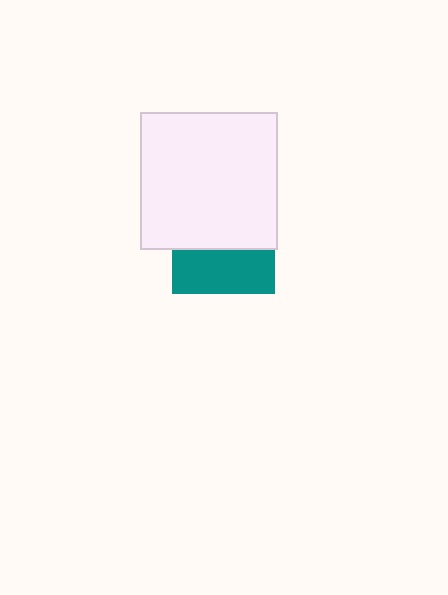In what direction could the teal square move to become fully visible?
The teal square could move down. That would shift it out from behind the white square entirely.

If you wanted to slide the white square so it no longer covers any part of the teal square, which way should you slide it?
Slide it up — that is the most direct way to separate the two shapes.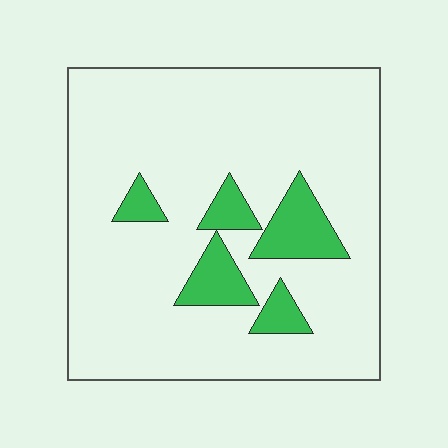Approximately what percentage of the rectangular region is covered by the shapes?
Approximately 15%.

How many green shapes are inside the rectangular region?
5.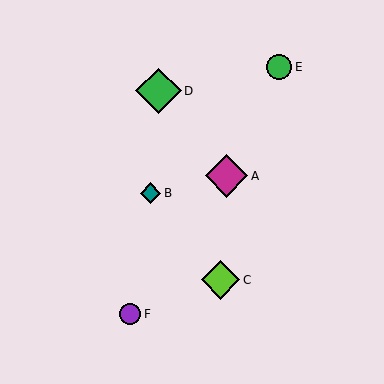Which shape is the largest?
The green diamond (labeled D) is the largest.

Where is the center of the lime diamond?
The center of the lime diamond is at (220, 280).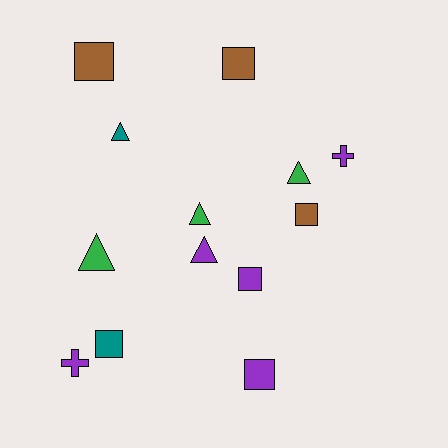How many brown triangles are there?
There are no brown triangles.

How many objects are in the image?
There are 13 objects.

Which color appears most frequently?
Purple, with 5 objects.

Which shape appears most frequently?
Square, with 6 objects.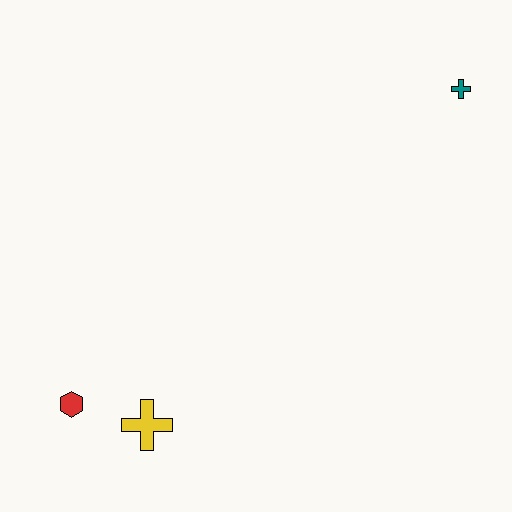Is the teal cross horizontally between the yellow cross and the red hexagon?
No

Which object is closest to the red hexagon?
The yellow cross is closest to the red hexagon.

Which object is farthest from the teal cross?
The red hexagon is farthest from the teal cross.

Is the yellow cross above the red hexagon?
No